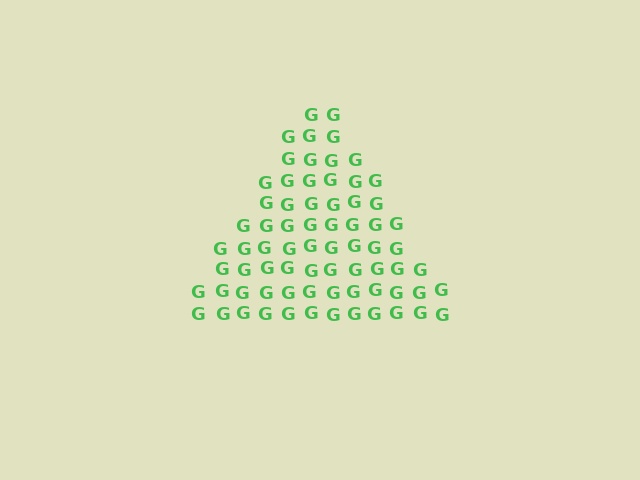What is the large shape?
The large shape is a triangle.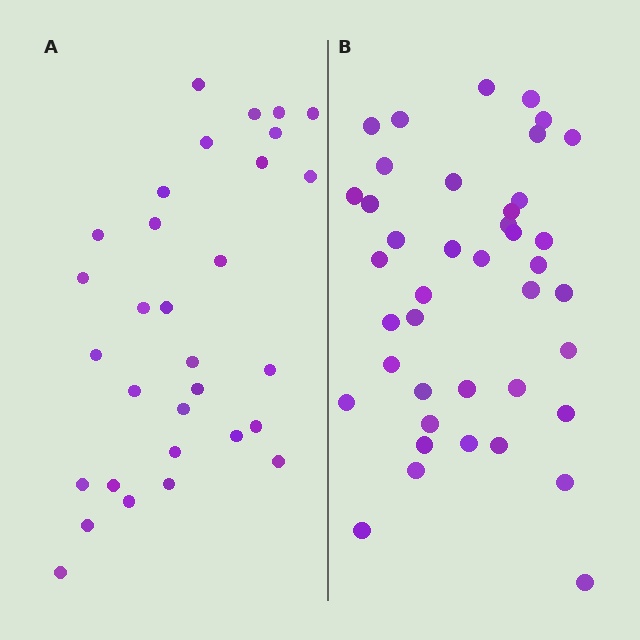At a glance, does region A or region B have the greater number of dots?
Region B (the right region) has more dots.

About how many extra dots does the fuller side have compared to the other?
Region B has roughly 10 or so more dots than region A.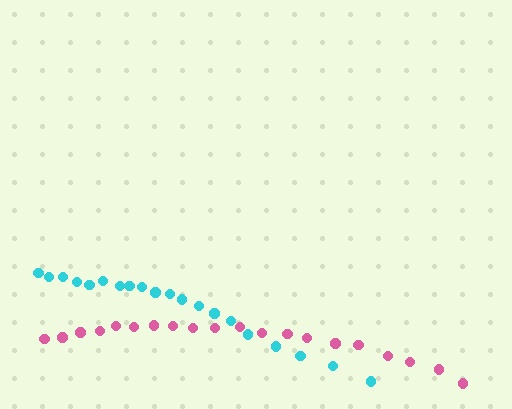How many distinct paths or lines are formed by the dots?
There are 2 distinct paths.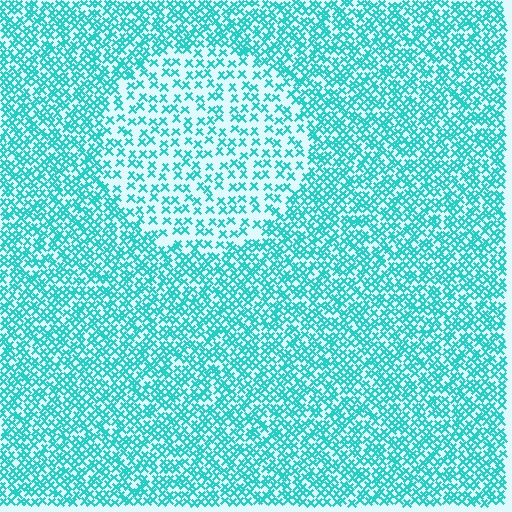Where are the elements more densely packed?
The elements are more densely packed outside the circle boundary.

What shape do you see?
I see a circle.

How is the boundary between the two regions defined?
The boundary is defined by a change in element density (approximately 2.1x ratio). All elements are the same color, size, and shape.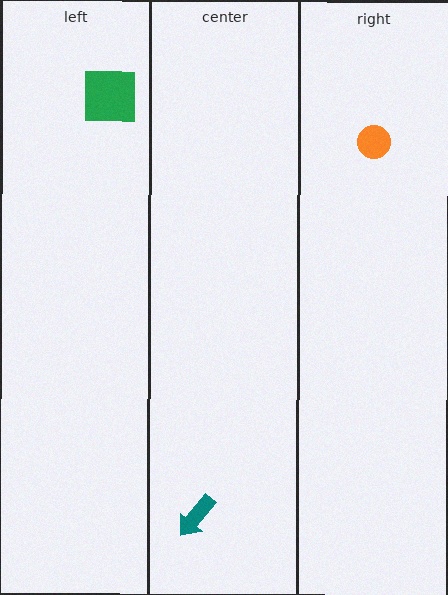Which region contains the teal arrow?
The center region.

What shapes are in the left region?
The green square.